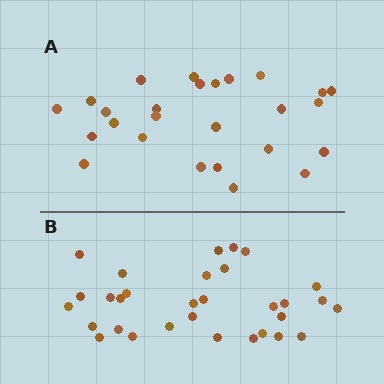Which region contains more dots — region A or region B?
Region B (the bottom region) has more dots.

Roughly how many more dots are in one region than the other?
Region B has about 5 more dots than region A.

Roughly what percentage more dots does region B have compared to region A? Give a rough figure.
About 20% more.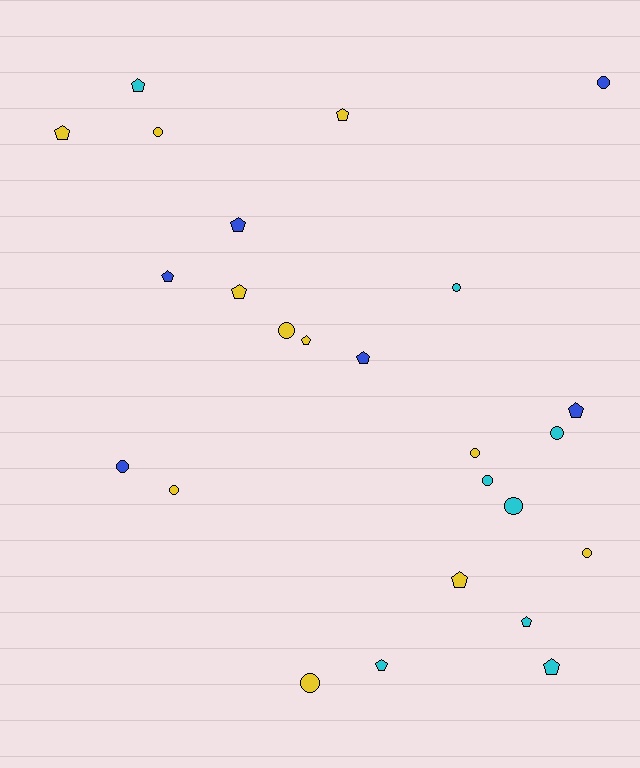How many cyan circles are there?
There are 4 cyan circles.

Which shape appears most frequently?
Pentagon, with 13 objects.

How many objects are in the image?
There are 25 objects.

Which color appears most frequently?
Yellow, with 11 objects.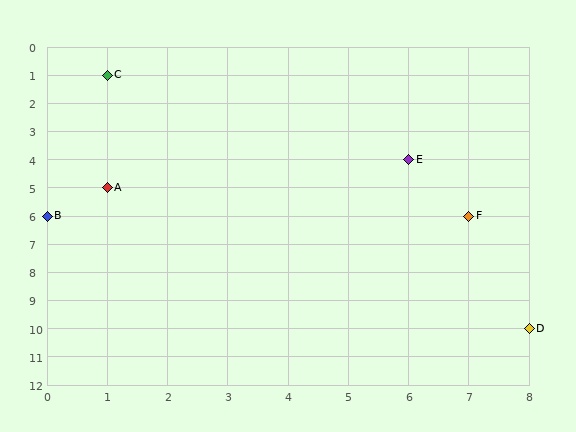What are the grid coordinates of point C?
Point C is at grid coordinates (1, 1).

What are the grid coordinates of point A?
Point A is at grid coordinates (1, 5).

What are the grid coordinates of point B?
Point B is at grid coordinates (0, 6).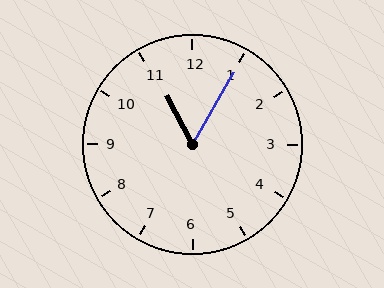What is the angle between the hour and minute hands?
Approximately 58 degrees.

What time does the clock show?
11:05.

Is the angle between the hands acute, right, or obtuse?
It is acute.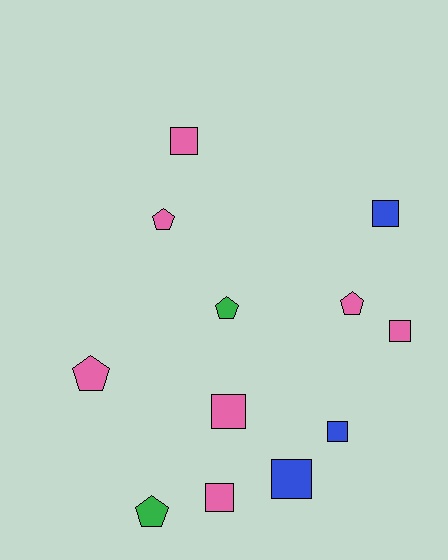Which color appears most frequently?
Pink, with 7 objects.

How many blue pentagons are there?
There are no blue pentagons.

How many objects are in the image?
There are 12 objects.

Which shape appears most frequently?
Square, with 7 objects.